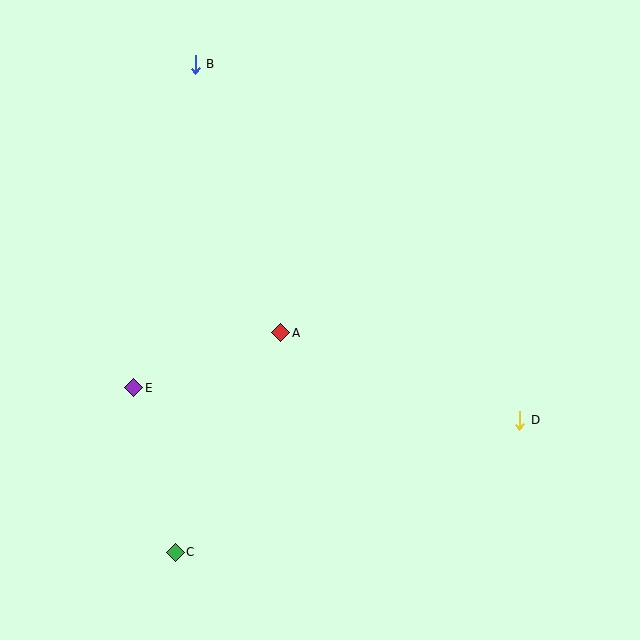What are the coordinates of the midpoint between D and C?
The midpoint between D and C is at (348, 486).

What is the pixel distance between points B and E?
The distance between B and E is 329 pixels.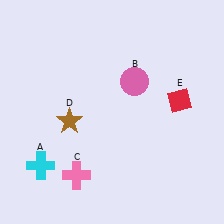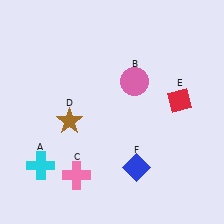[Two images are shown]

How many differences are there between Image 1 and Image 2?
There is 1 difference between the two images.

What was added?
A blue diamond (F) was added in Image 2.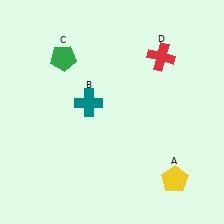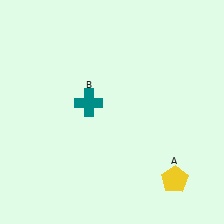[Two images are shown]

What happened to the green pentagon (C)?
The green pentagon (C) was removed in Image 2. It was in the top-left area of Image 1.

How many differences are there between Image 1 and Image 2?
There are 2 differences between the two images.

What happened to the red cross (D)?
The red cross (D) was removed in Image 2. It was in the top-right area of Image 1.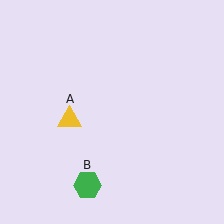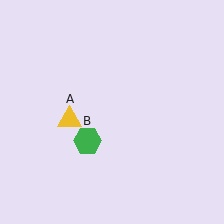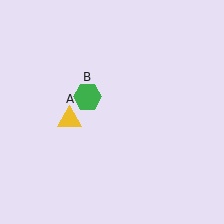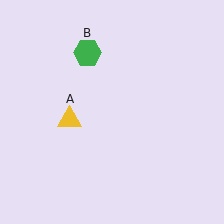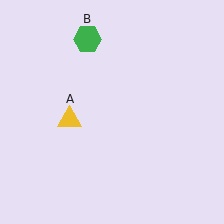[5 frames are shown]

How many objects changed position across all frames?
1 object changed position: green hexagon (object B).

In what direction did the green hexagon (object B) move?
The green hexagon (object B) moved up.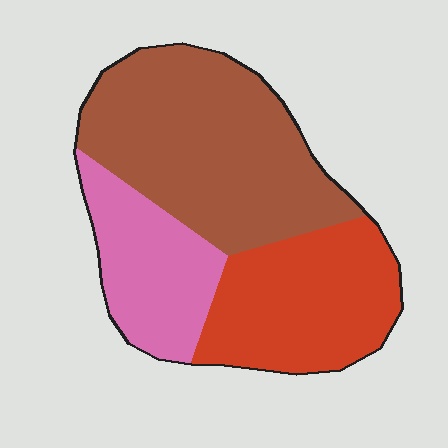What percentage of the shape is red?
Red takes up about one third (1/3) of the shape.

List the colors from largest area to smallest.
From largest to smallest: brown, red, pink.